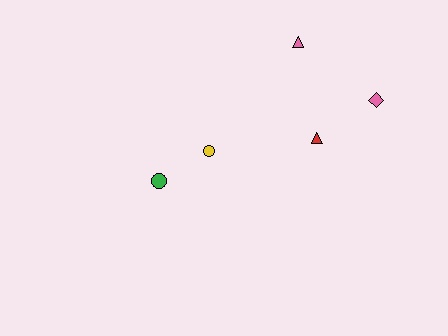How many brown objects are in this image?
There are no brown objects.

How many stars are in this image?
There are no stars.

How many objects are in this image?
There are 5 objects.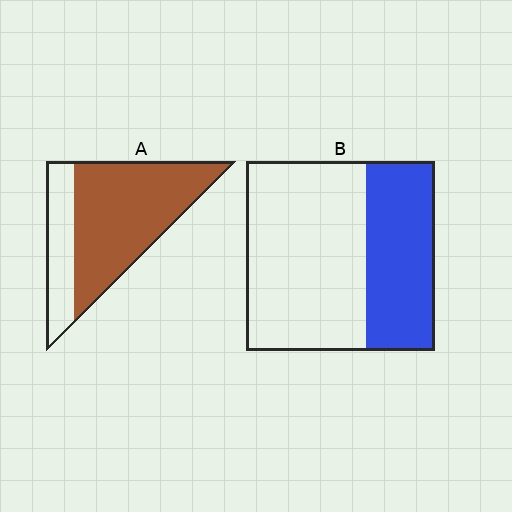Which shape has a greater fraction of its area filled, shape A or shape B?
Shape A.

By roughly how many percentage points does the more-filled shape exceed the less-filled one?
By roughly 35 percentage points (A over B).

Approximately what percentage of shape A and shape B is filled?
A is approximately 75% and B is approximately 35%.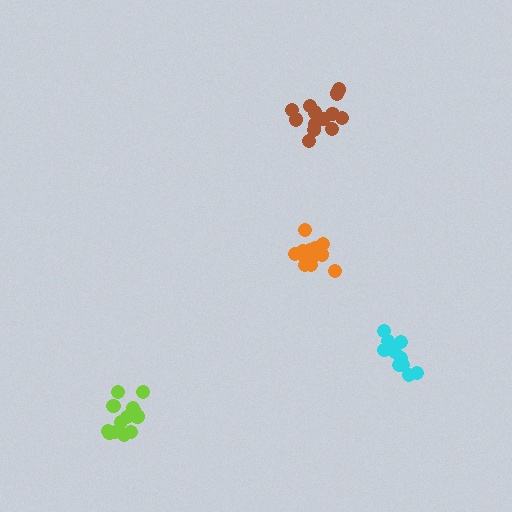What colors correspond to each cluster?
The clusters are colored: cyan, brown, orange, lime.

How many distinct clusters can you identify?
There are 4 distinct clusters.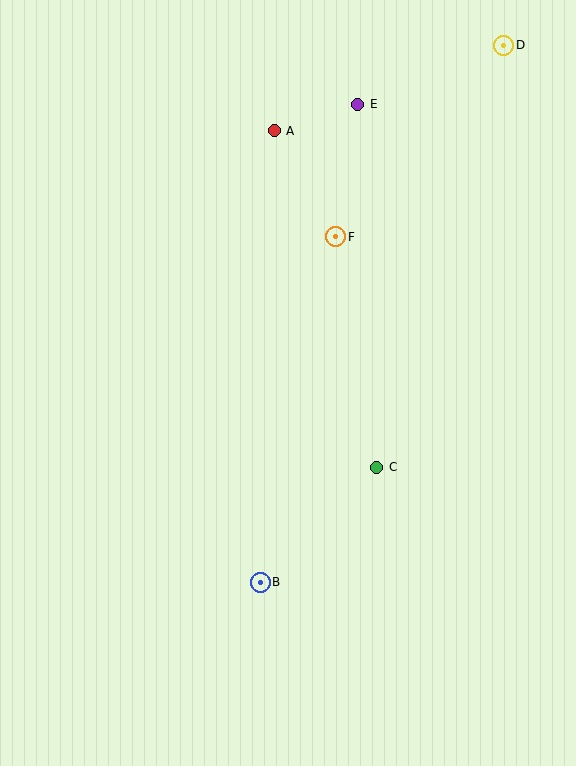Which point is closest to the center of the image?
Point C at (377, 467) is closest to the center.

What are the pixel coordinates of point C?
Point C is at (377, 467).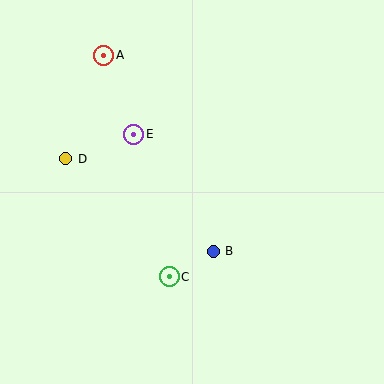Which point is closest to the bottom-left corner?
Point C is closest to the bottom-left corner.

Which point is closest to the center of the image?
Point B at (213, 251) is closest to the center.